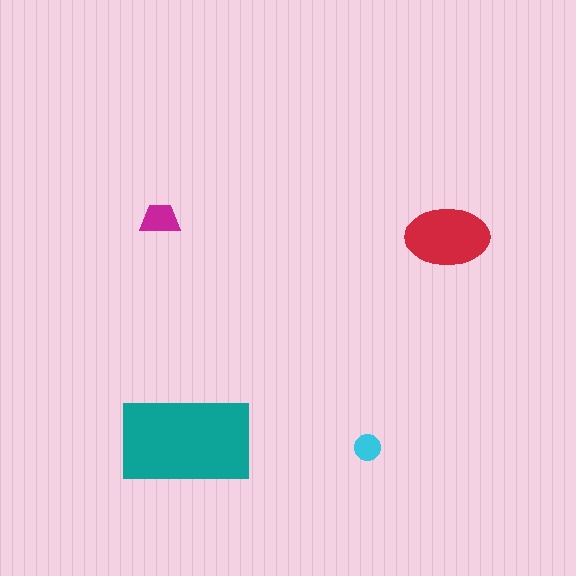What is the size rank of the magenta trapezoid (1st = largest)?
3rd.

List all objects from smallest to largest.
The cyan circle, the magenta trapezoid, the red ellipse, the teal rectangle.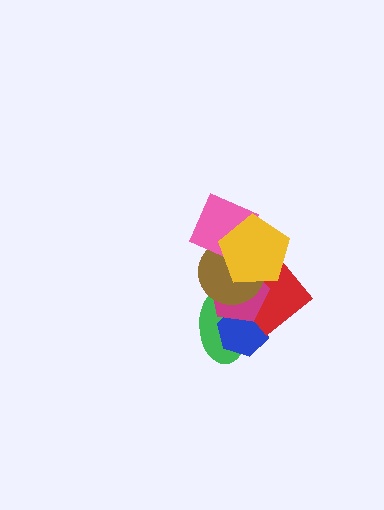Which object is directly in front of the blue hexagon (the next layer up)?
The red diamond is directly in front of the blue hexagon.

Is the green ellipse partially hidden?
Yes, it is partially covered by another shape.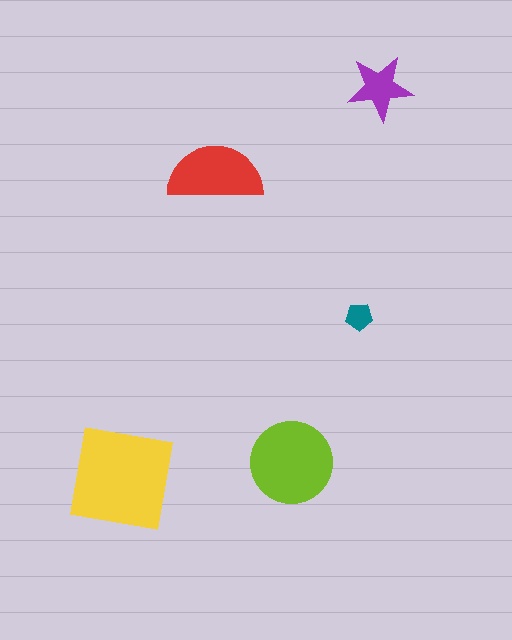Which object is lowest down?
The yellow square is bottommost.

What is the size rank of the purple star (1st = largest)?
4th.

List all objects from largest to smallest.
The yellow square, the lime circle, the red semicircle, the purple star, the teal pentagon.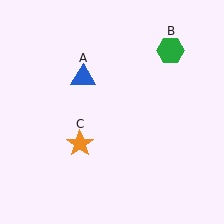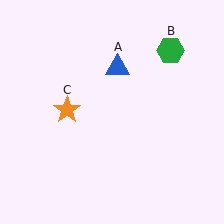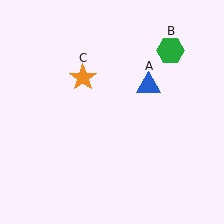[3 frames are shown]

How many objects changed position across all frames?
2 objects changed position: blue triangle (object A), orange star (object C).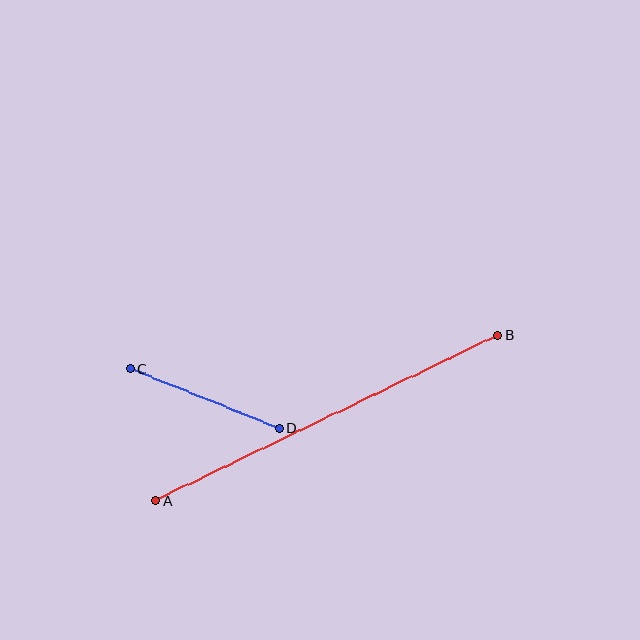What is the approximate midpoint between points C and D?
The midpoint is at approximately (205, 398) pixels.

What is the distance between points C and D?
The distance is approximately 161 pixels.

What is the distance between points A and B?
The distance is approximately 379 pixels.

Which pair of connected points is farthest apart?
Points A and B are farthest apart.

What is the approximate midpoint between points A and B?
The midpoint is at approximately (327, 418) pixels.